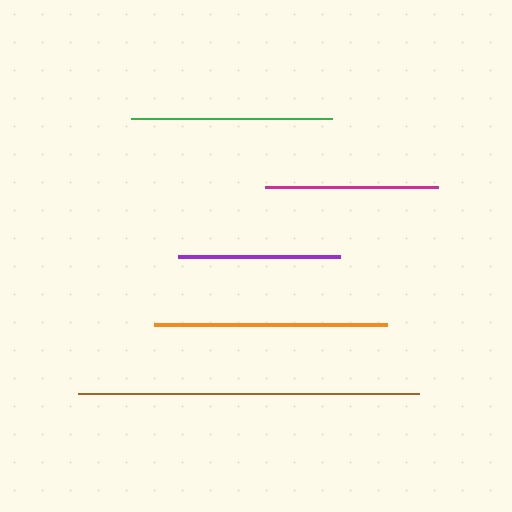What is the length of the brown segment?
The brown segment is approximately 340 pixels long.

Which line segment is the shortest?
The purple line is the shortest at approximately 162 pixels.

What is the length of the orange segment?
The orange segment is approximately 233 pixels long.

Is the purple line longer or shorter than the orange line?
The orange line is longer than the purple line.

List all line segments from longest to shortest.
From longest to shortest: brown, orange, green, magenta, purple.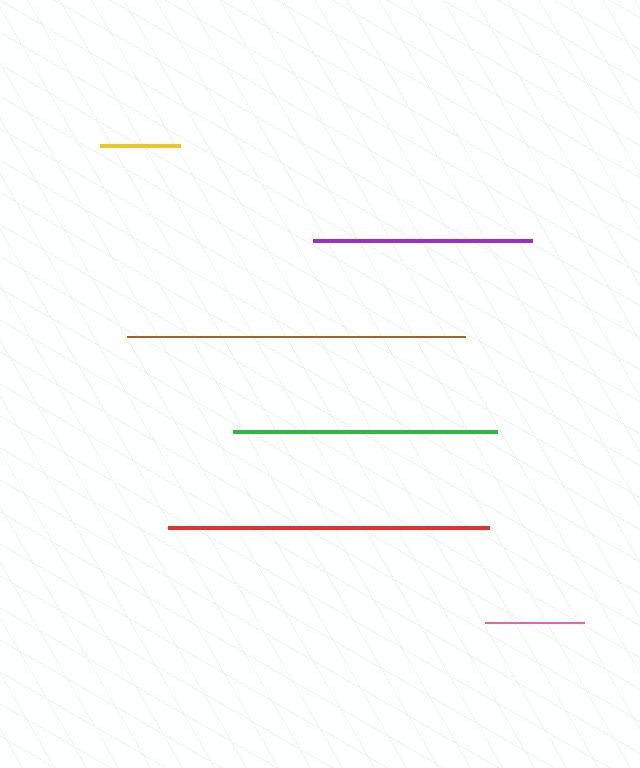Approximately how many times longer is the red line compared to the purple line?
The red line is approximately 1.5 times the length of the purple line.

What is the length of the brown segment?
The brown segment is approximately 338 pixels long.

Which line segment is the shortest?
The yellow line is the shortest at approximately 80 pixels.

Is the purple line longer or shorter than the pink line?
The purple line is longer than the pink line.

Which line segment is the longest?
The brown line is the longest at approximately 338 pixels.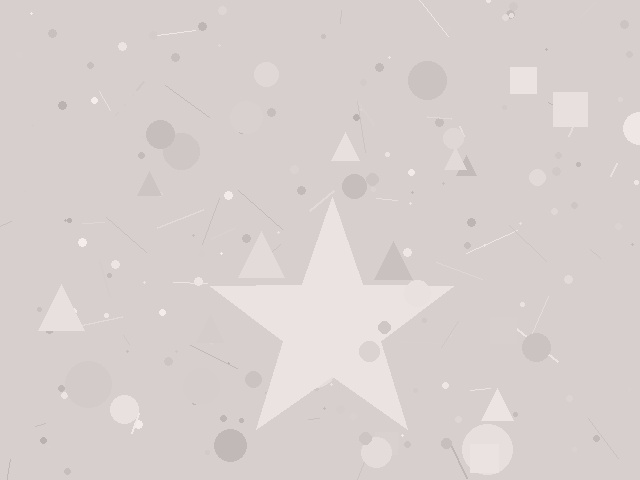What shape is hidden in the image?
A star is hidden in the image.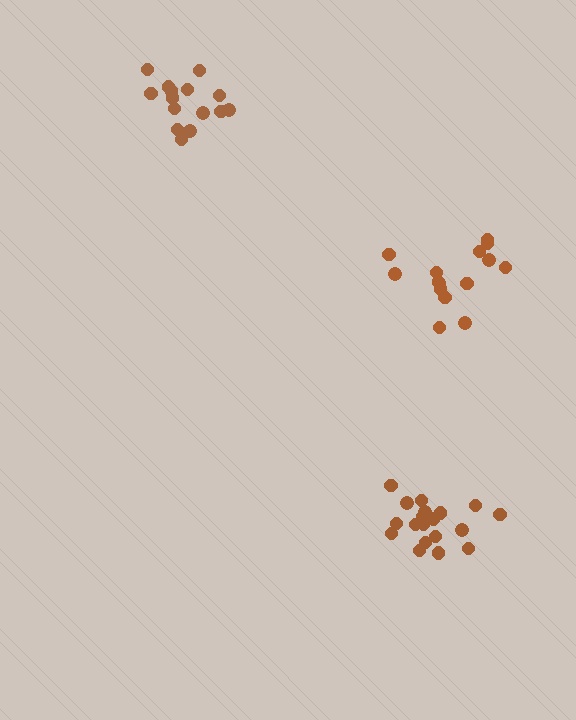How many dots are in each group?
Group 1: 19 dots, Group 2: 15 dots, Group 3: 15 dots (49 total).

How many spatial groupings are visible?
There are 3 spatial groupings.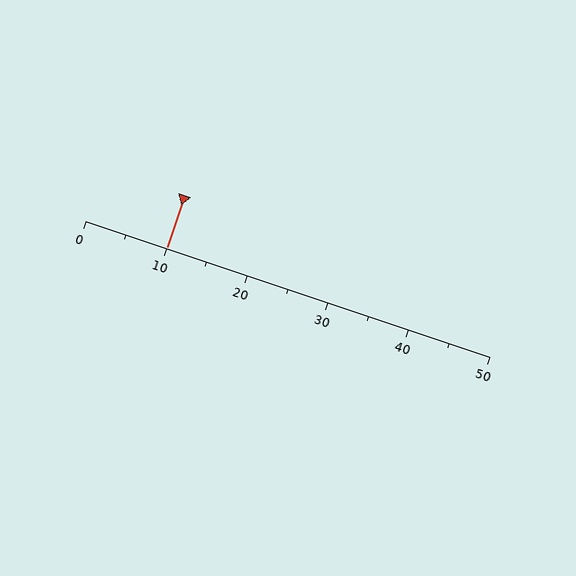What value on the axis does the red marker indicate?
The marker indicates approximately 10.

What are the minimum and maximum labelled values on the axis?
The axis runs from 0 to 50.